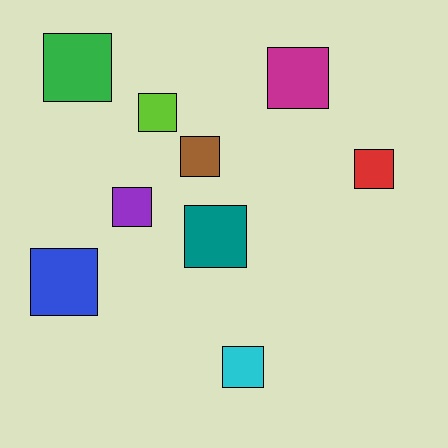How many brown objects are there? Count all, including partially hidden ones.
There is 1 brown object.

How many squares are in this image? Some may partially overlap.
There are 9 squares.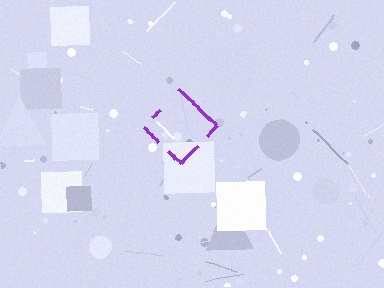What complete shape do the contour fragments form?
The contour fragments form a diamond.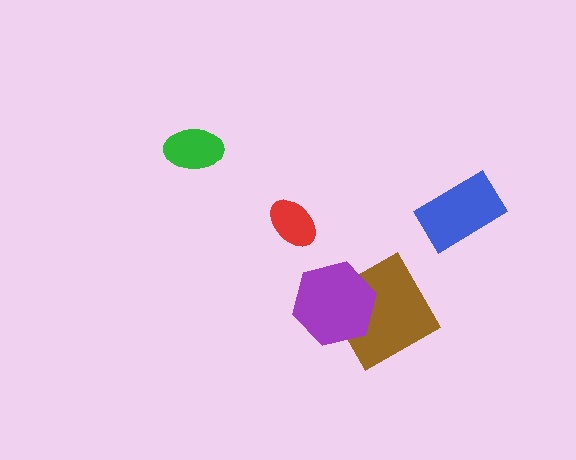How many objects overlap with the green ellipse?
0 objects overlap with the green ellipse.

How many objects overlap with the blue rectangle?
0 objects overlap with the blue rectangle.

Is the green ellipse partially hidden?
No, no other shape covers it.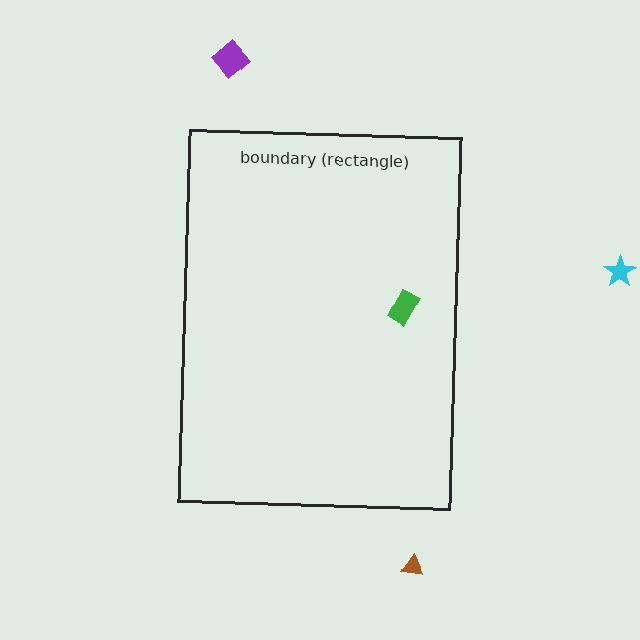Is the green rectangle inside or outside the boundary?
Inside.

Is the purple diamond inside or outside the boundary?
Outside.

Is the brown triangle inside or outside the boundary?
Outside.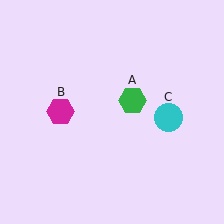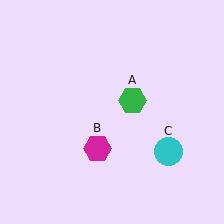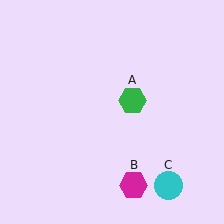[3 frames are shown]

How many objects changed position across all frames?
2 objects changed position: magenta hexagon (object B), cyan circle (object C).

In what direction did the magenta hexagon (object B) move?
The magenta hexagon (object B) moved down and to the right.